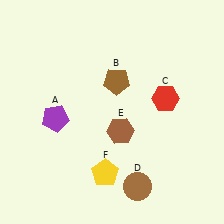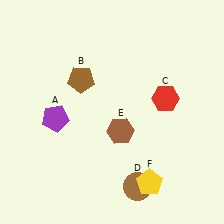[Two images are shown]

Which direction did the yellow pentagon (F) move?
The yellow pentagon (F) moved right.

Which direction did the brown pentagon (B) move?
The brown pentagon (B) moved left.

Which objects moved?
The objects that moved are: the brown pentagon (B), the yellow pentagon (F).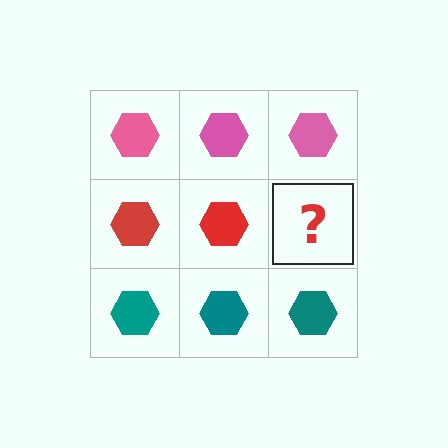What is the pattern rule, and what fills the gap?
The rule is that each row has a consistent color. The gap should be filled with a red hexagon.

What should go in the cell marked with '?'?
The missing cell should contain a red hexagon.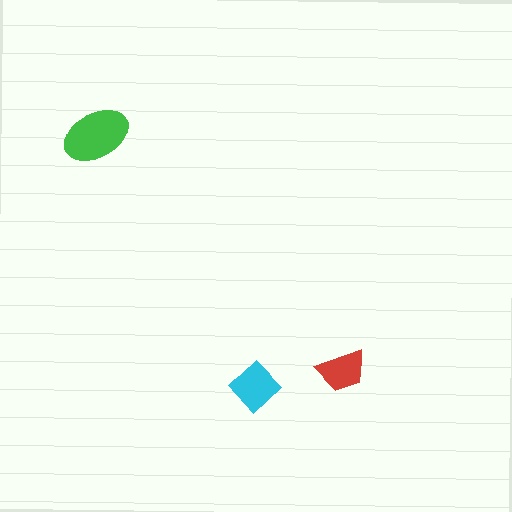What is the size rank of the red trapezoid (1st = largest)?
3rd.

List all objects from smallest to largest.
The red trapezoid, the cyan diamond, the green ellipse.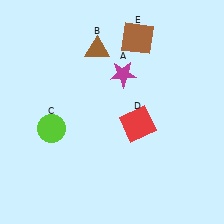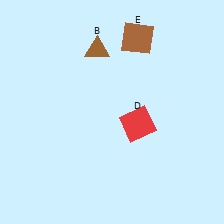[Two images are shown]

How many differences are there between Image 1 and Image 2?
There are 2 differences between the two images.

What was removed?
The lime circle (C), the magenta star (A) were removed in Image 2.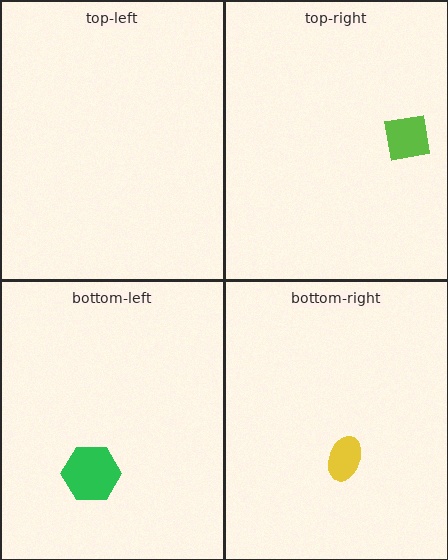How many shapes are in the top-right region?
1.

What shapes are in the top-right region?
The lime square.